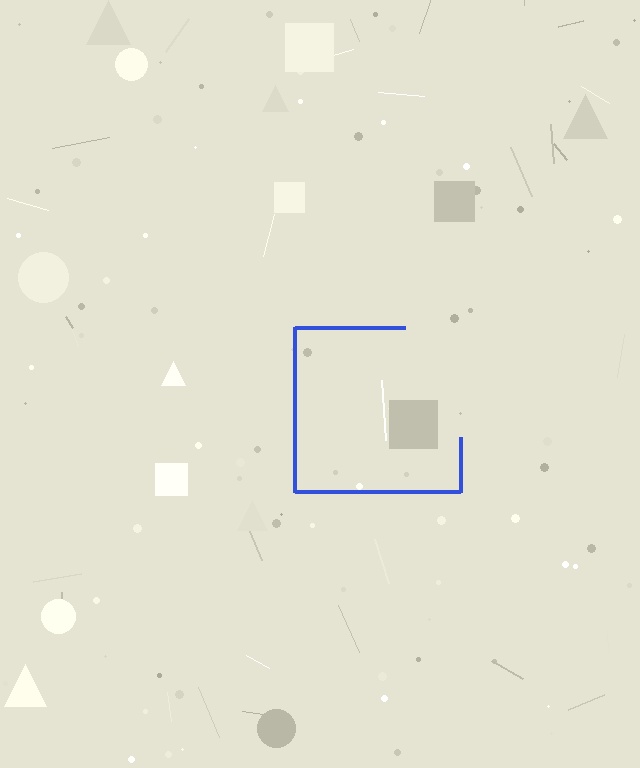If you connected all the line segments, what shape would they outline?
They would outline a square.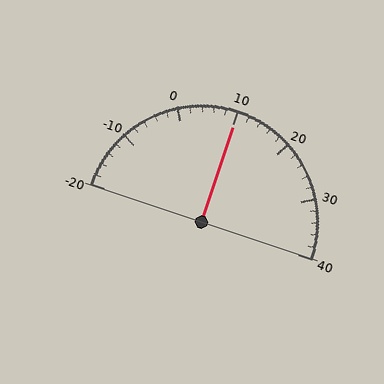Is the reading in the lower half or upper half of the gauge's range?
The reading is in the upper half of the range (-20 to 40).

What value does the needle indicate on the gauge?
The needle indicates approximately 10.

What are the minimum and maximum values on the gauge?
The gauge ranges from -20 to 40.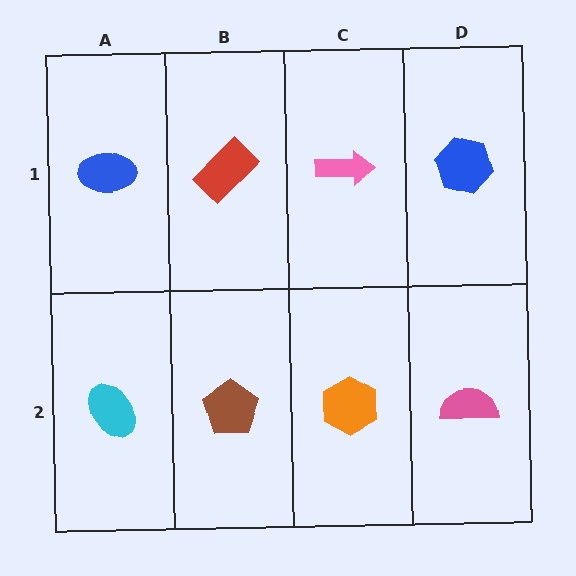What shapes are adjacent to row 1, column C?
An orange hexagon (row 2, column C), a red rectangle (row 1, column B), a blue hexagon (row 1, column D).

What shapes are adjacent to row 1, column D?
A pink semicircle (row 2, column D), a pink arrow (row 1, column C).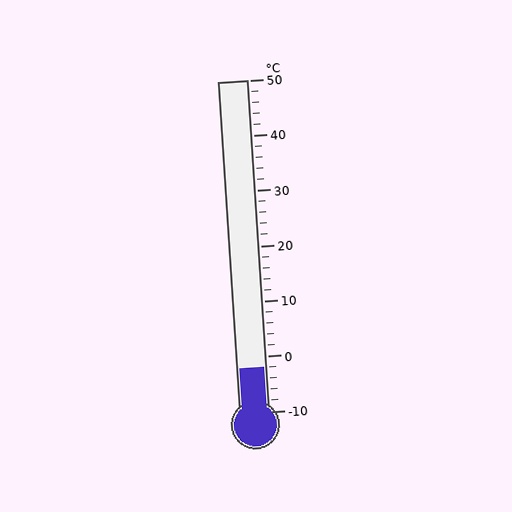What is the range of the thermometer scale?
The thermometer scale ranges from -10°C to 50°C.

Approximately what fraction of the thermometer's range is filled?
The thermometer is filled to approximately 15% of its range.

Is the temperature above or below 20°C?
The temperature is below 20°C.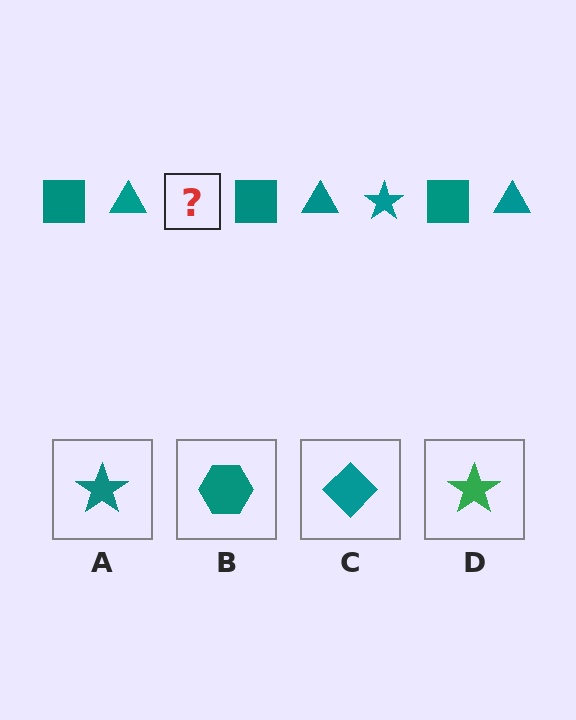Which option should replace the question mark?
Option A.